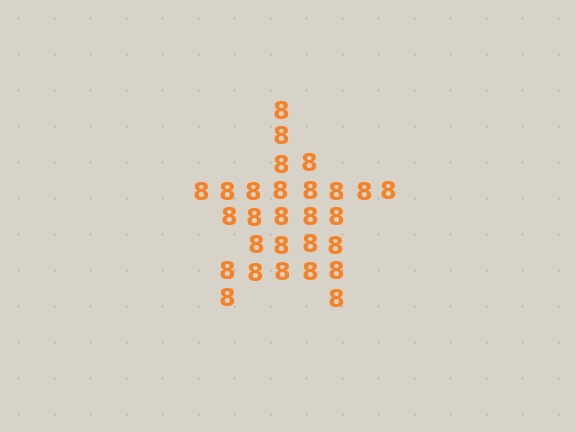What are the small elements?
The small elements are digit 8's.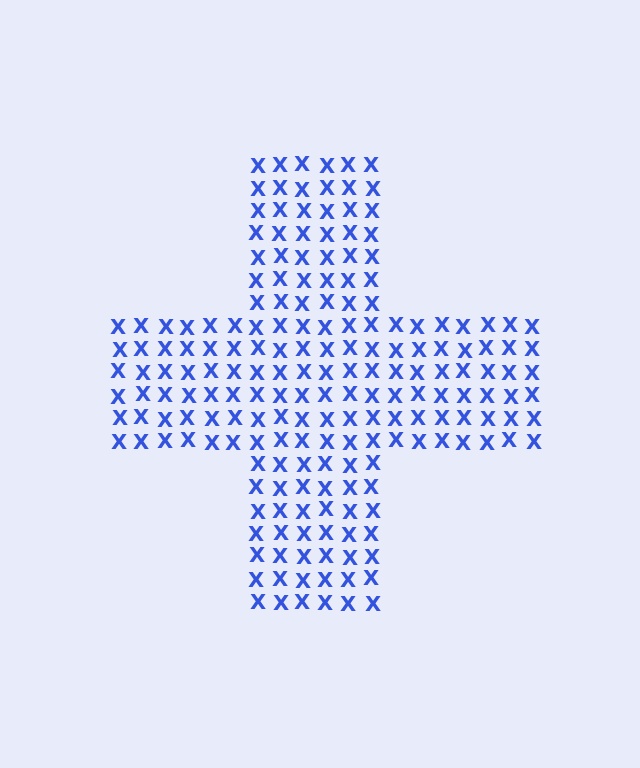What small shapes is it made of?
It is made of small letter X's.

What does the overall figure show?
The overall figure shows a cross.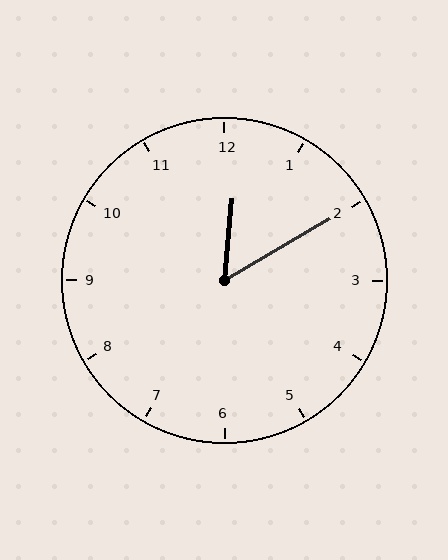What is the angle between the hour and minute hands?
Approximately 55 degrees.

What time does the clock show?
12:10.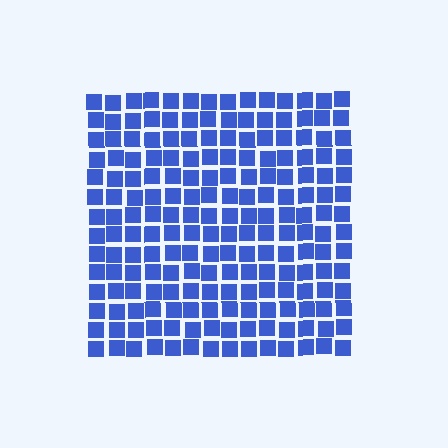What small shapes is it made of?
It is made of small squares.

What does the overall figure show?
The overall figure shows a square.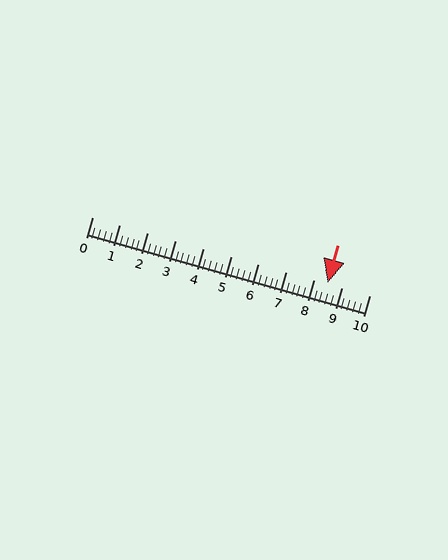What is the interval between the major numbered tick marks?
The major tick marks are spaced 1 units apart.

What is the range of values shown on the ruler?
The ruler shows values from 0 to 10.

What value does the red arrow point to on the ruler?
The red arrow points to approximately 8.5.